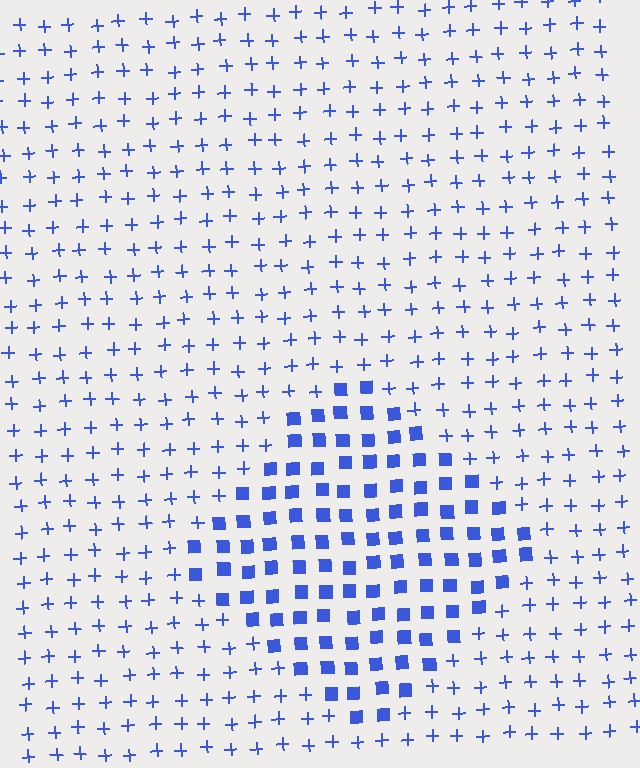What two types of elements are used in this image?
The image uses squares inside the diamond region and plus signs outside it.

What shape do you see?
I see a diamond.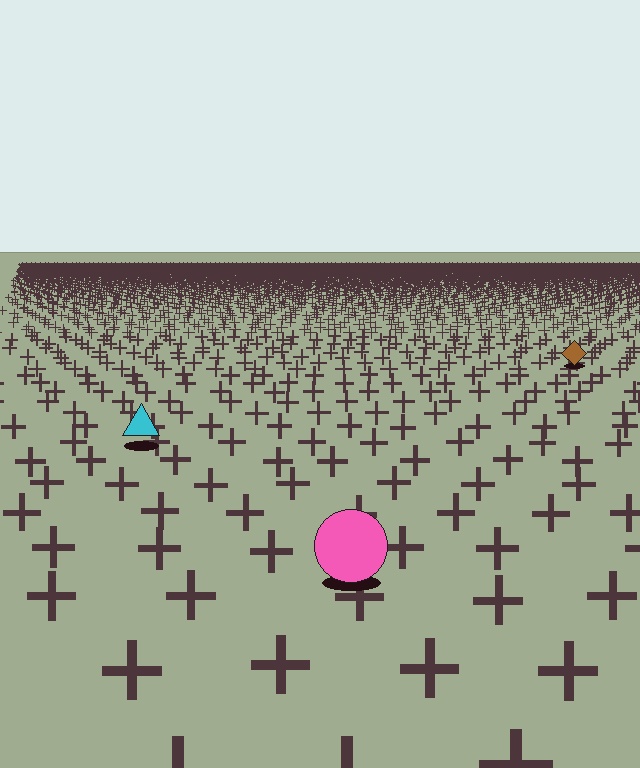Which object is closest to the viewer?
The pink circle is closest. The texture marks near it are larger and more spread out.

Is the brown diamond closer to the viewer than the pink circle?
No. The pink circle is closer — you can tell from the texture gradient: the ground texture is coarser near it.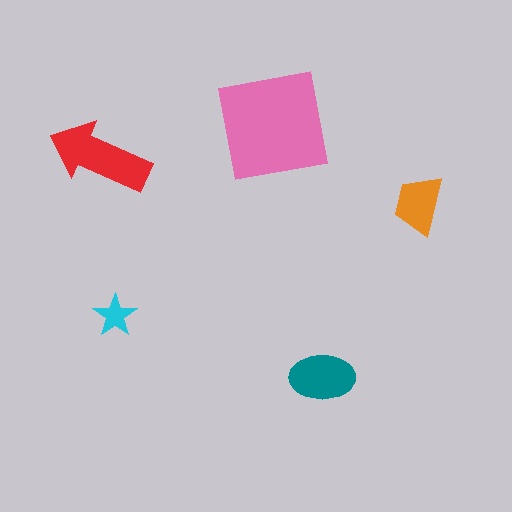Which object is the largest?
The pink square.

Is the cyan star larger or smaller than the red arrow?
Smaller.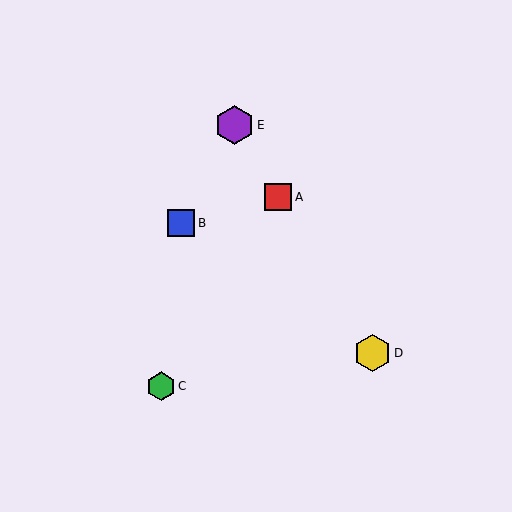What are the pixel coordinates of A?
Object A is at (278, 197).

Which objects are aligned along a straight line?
Objects A, D, E are aligned along a straight line.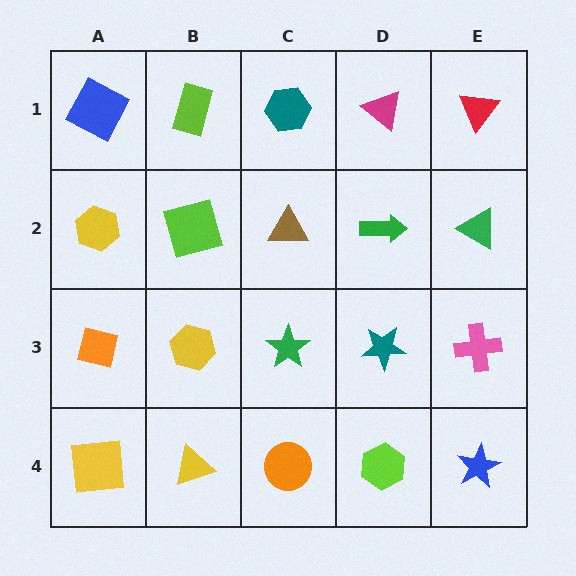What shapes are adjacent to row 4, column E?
A pink cross (row 3, column E), a lime hexagon (row 4, column D).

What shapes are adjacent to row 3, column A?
A yellow hexagon (row 2, column A), a yellow square (row 4, column A), a yellow hexagon (row 3, column B).